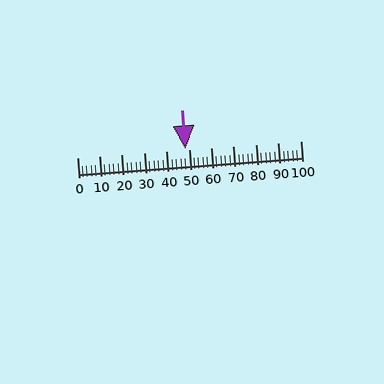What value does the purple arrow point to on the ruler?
The purple arrow points to approximately 48.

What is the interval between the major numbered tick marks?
The major tick marks are spaced 10 units apart.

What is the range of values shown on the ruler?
The ruler shows values from 0 to 100.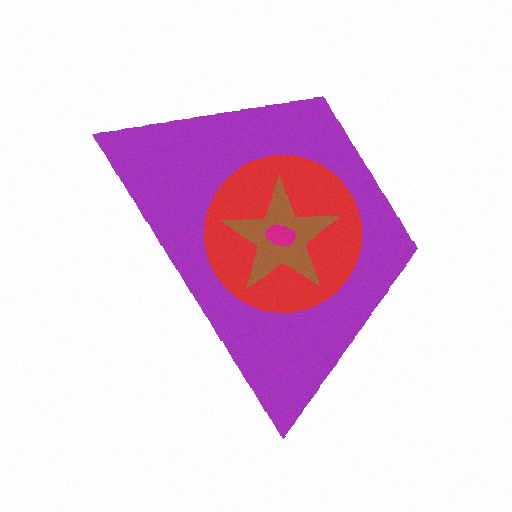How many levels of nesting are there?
4.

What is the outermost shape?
The purple trapezoid.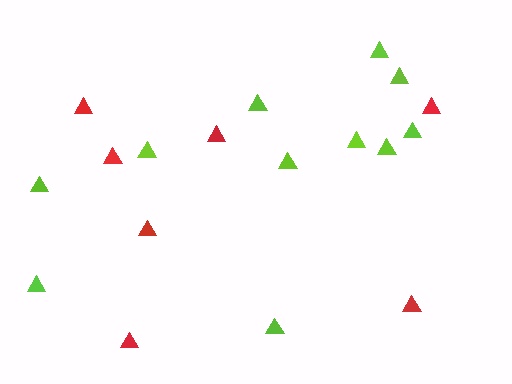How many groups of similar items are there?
There are 2 groups: one group of red triangles (7) and one group of lime triangles (11).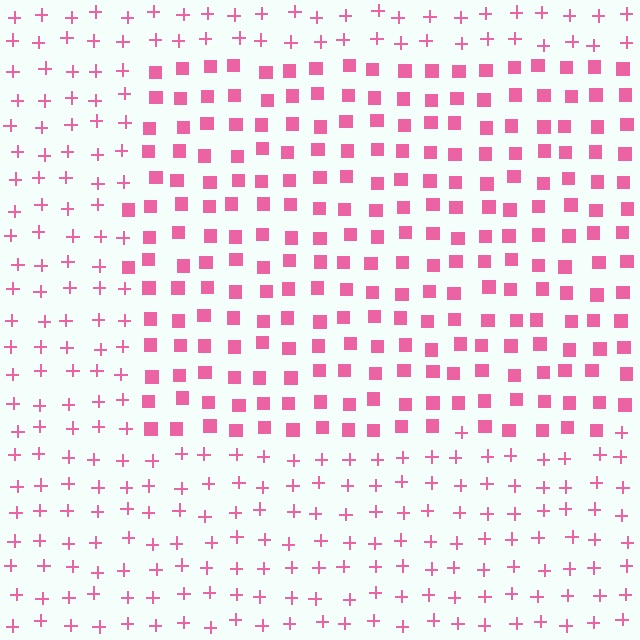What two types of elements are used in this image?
The image uses squares inside the rectangle region and plus signs outside it.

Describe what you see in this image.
The image is filled with small pink elements arranged in a uniform grid. A rectangle-shaped region contains squares, while the surrounding area contains plus signs. The boundary is defined purely by the change in element shape.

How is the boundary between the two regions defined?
The boundary is defined by a change in element shape: squares inside vs. plus signs outside. All elements share the same color and spacing.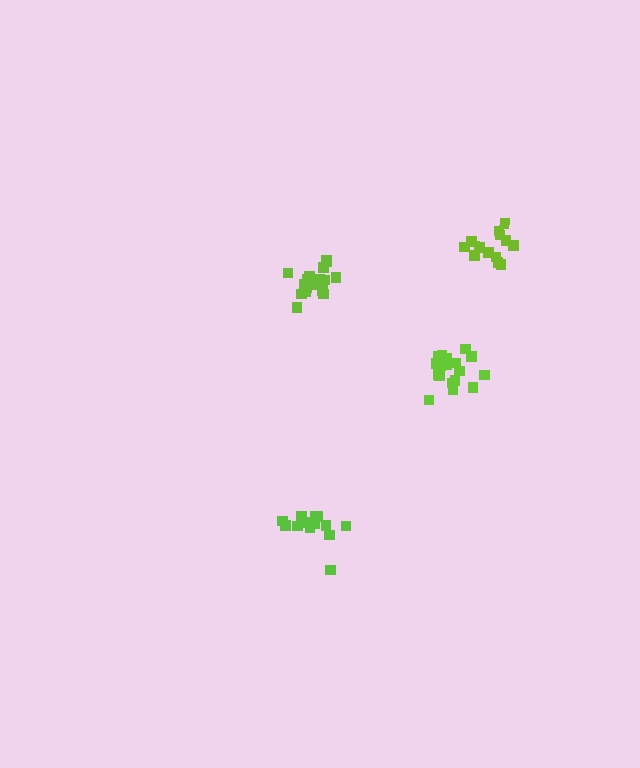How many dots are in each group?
Group 1: 13 dots, Group 2: 18 dots, Group 3: 18 dots, Group 4: 13 dots (62 total).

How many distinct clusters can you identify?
There are 4 distinct clusters.